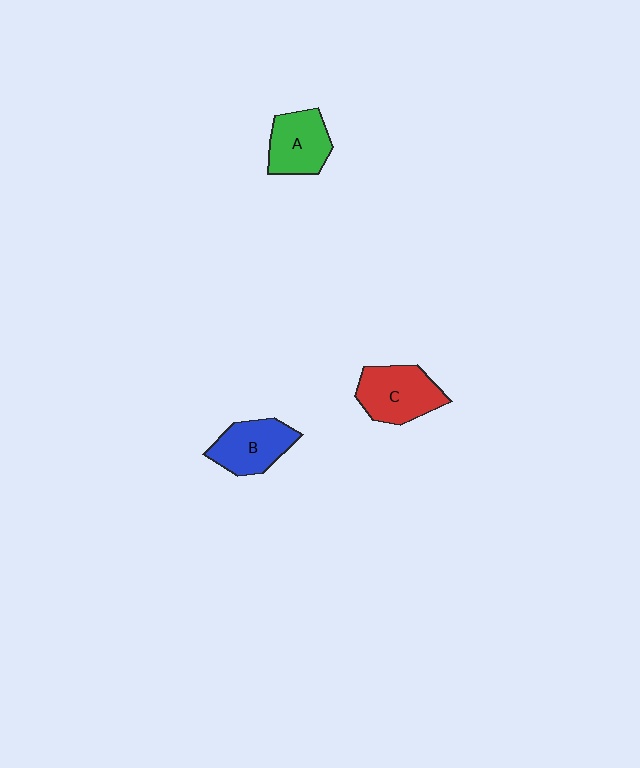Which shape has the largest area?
Shape C (red).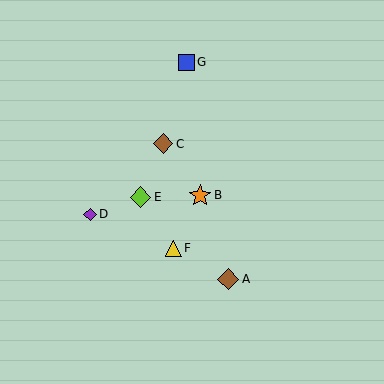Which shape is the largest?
The orange star (labeled B) is the largest.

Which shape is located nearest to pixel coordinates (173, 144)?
The brown diamond (labeled C) at (163, 144) is nearest to that location.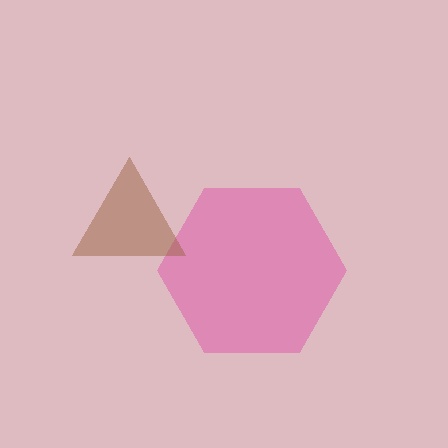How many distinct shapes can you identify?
There are 2 distinct shapes: a pink hexagon, a brown triangle.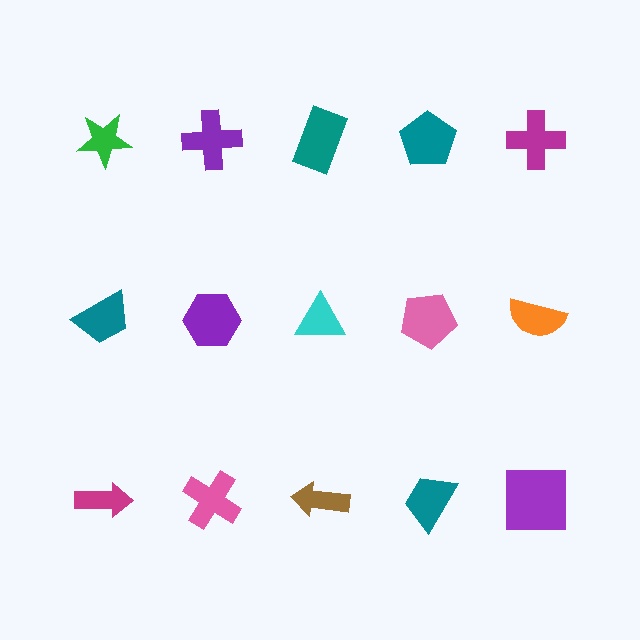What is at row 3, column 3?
A brown arrow.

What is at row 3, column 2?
A pink cross.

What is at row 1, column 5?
A magenta cross.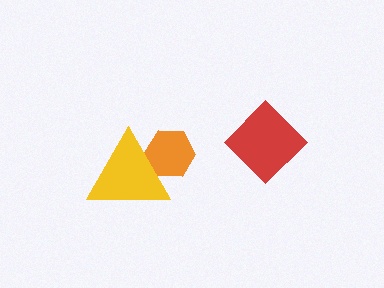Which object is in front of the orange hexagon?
The yellow triangle is in front of the orange hexagon.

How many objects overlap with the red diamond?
0 objects overlap with the red diamond.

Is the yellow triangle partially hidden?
No, no other shape covers it.